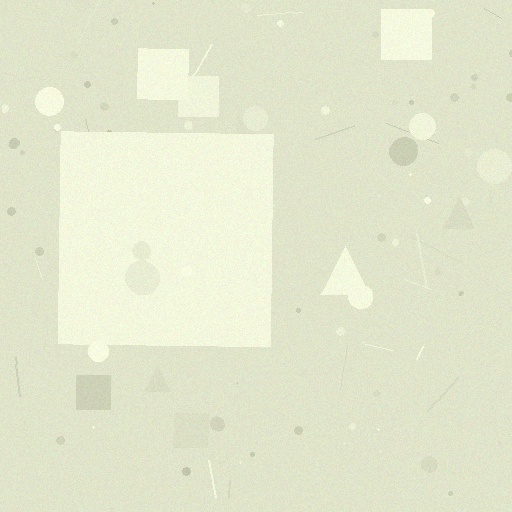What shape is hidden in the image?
A square is hidden in the image.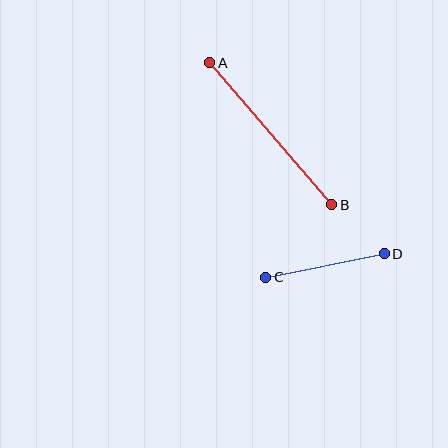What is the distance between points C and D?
The distance is approximately 121 pixels.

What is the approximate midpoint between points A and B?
The midpoint is at approximately (271, 134) pixels.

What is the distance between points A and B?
The distance is approximately 187 pixels.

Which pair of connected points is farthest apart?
Points A and B are farthest apart.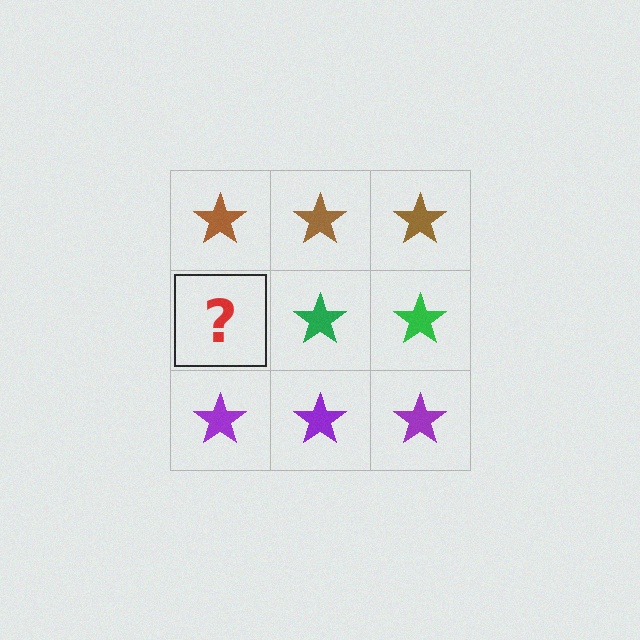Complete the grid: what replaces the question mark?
The question mark should be replaced with a green star.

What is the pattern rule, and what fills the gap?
The rule is that each row has a consistent color. The gap should be filled with a green star.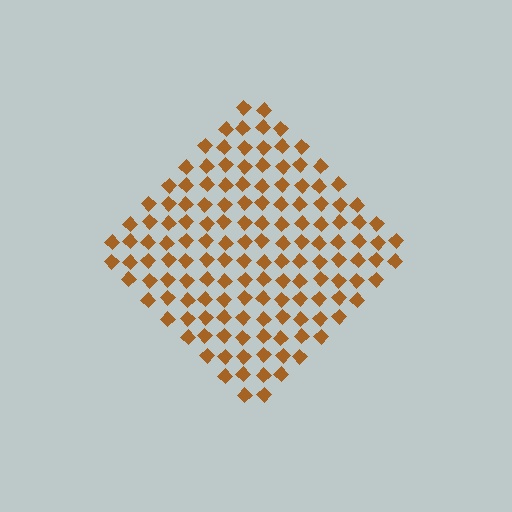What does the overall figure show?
The overall figure shows a diamond.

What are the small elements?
The small elements are diamonds.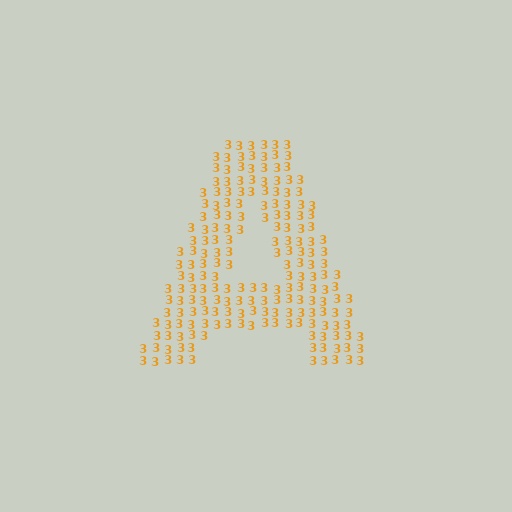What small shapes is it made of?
It is made of small digit 3's.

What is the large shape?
The large shape is the letter A.